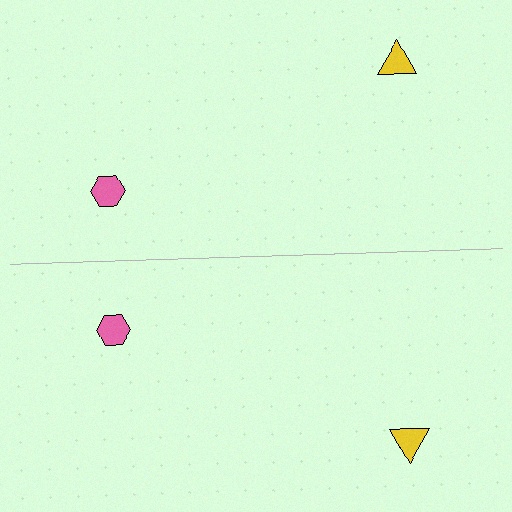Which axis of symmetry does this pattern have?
The pattern has a horizontal axis of symmetry running through the center of the image.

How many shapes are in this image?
There are 4 shapes in this image.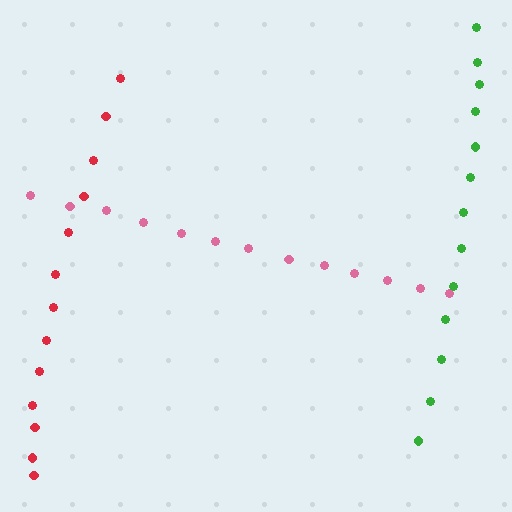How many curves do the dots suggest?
There are 3 distinct paths.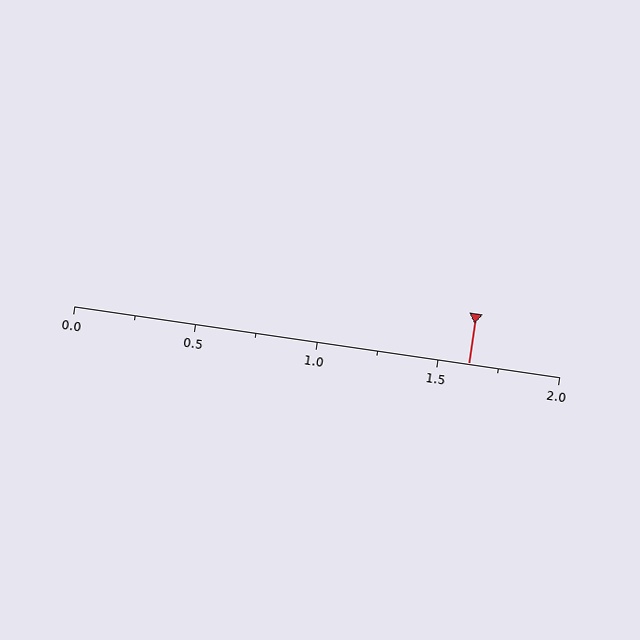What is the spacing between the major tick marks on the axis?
The major ticks are spaced 0.5 apart.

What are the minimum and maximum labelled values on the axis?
The axis runs from 0.0 to 2.0.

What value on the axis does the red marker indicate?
The marker indicates approximately 1.62.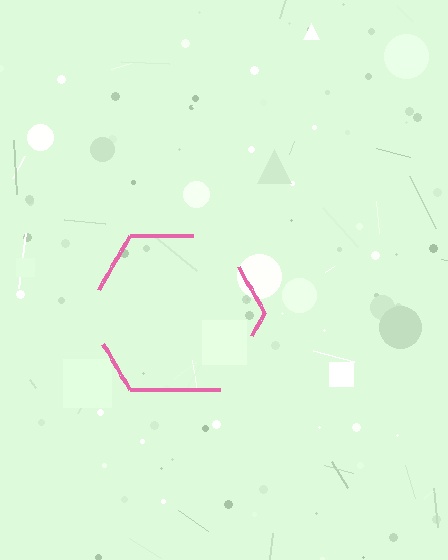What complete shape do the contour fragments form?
The contour fragments form a hexagon.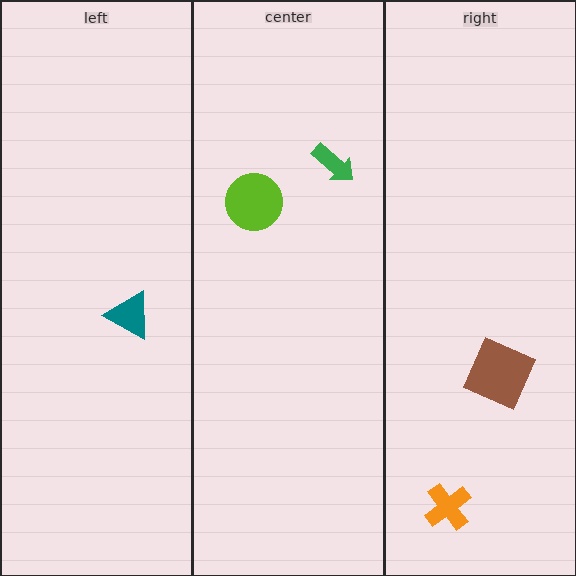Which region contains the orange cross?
The right region.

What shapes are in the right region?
The brown square, the orange cross.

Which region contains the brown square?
The right region.